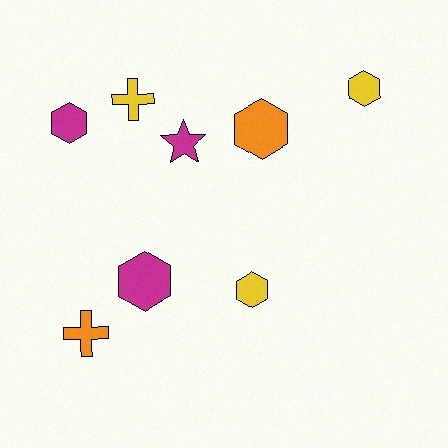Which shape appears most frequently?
Hexagon, with 5 objects.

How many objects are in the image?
There are 8 objects.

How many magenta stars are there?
There is 1 magenta star.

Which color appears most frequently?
Yellow, with 3 objects.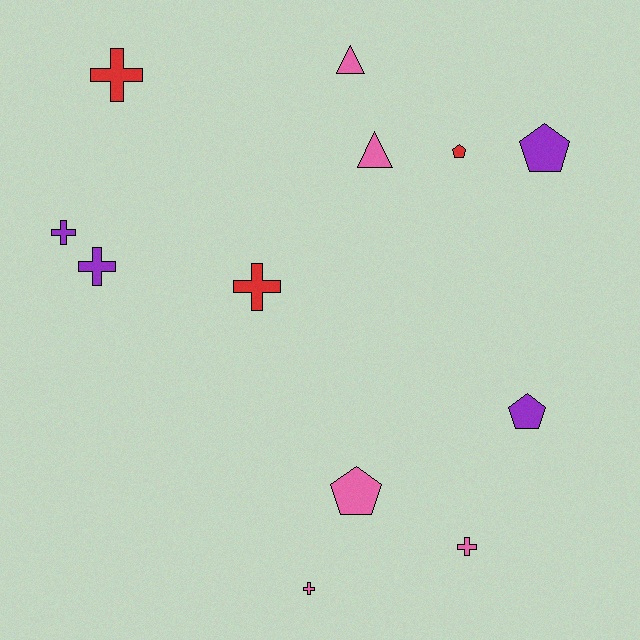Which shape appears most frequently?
Cross, with 6 objects.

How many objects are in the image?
There are 12 objects.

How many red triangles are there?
There are no red triangles.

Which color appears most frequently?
Pink, with 5 objects.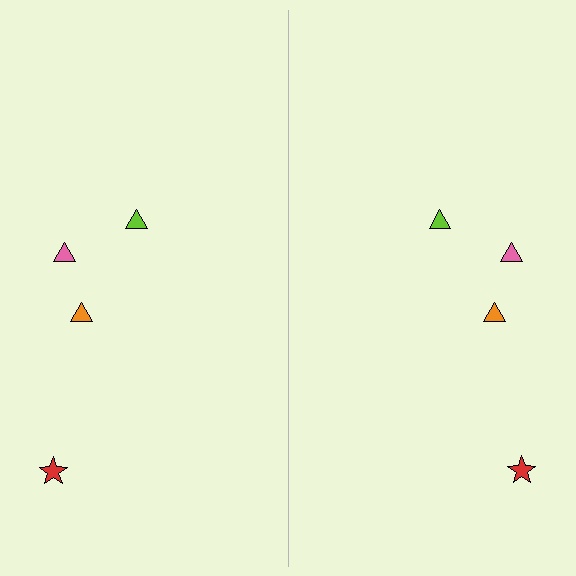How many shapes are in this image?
There are 8 shapes in this image.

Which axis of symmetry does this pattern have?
The pattern has a vertical axis of symmetry running through the center of the image.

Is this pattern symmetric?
Yes, this pattern has bilateral (reflection) symmetry.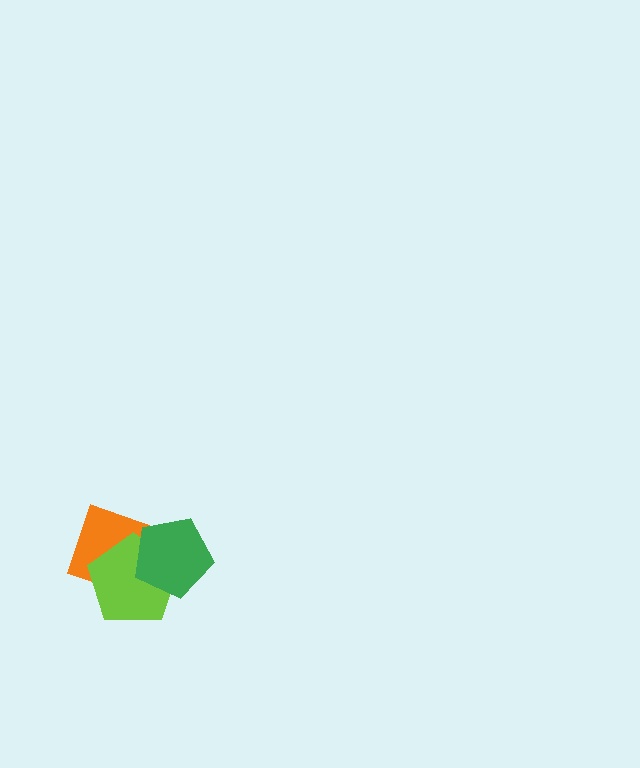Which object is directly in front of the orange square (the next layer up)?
The lime pentagon is directly in front of the orange square.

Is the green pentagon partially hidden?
No, no other shape covers it.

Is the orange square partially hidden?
Yes, it is partially covered by another shape.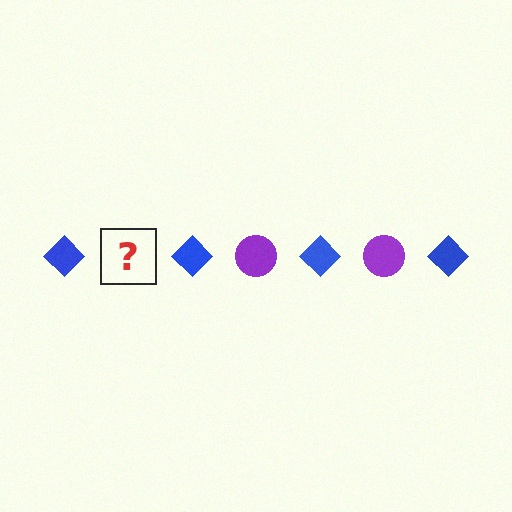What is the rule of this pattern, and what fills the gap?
The rule is that the pattern alternates between blue diamond and purple circle. The gap should be filled with a purple circle.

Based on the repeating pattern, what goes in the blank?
The blank should be a purple circle.